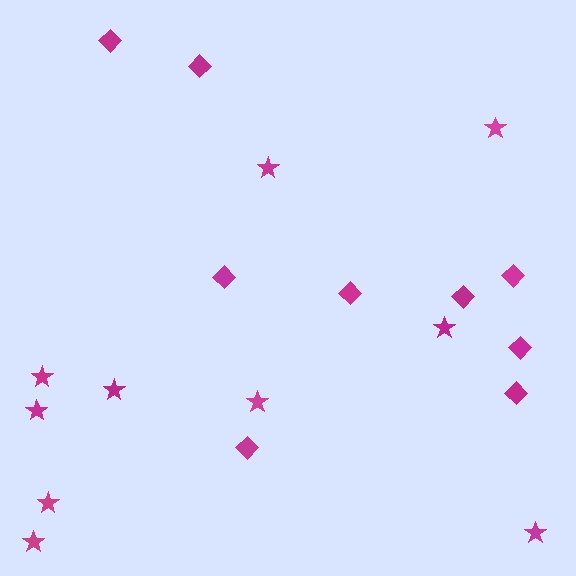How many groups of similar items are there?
There are 2 groups: one group of diamonds (9) and one group of stars (10).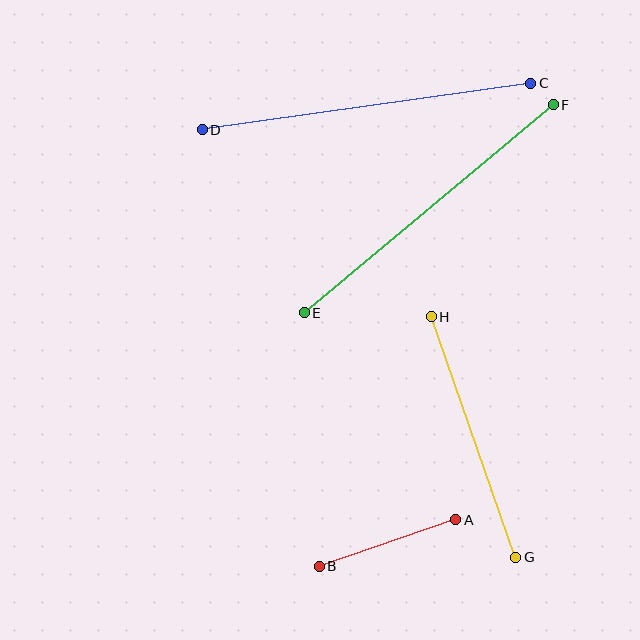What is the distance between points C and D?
The distance is approximately 331 pixels.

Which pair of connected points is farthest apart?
Points C and D are farthest apart.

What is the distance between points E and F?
The distance is approximately 324 pixels.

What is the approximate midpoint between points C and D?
The midpoint is at approximately (366, 106) pixels.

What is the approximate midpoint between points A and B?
The midpoint is at approximately (388, 543) pixels.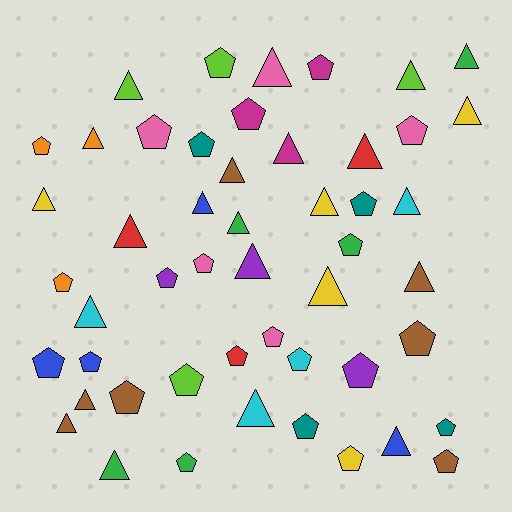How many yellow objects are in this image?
There are 5 yellow objects.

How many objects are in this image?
There are 50 objects.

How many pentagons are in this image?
There are 26 pentagons.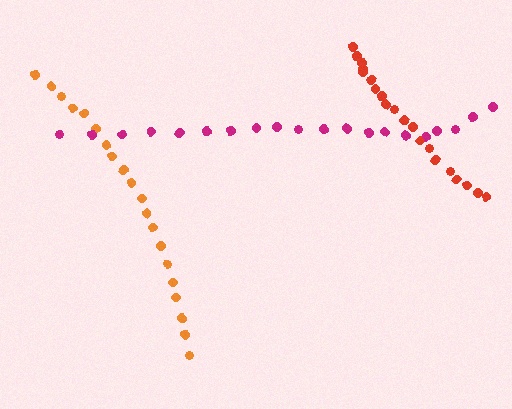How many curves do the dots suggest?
There are 3 distinct paths.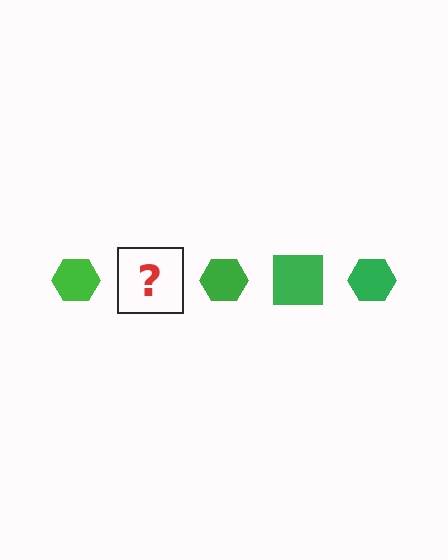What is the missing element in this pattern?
The missing element is a green square.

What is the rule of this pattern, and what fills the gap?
The rule is that the pattern cycles through hexagon, square shapes in green. The gap should be filled with a green square.